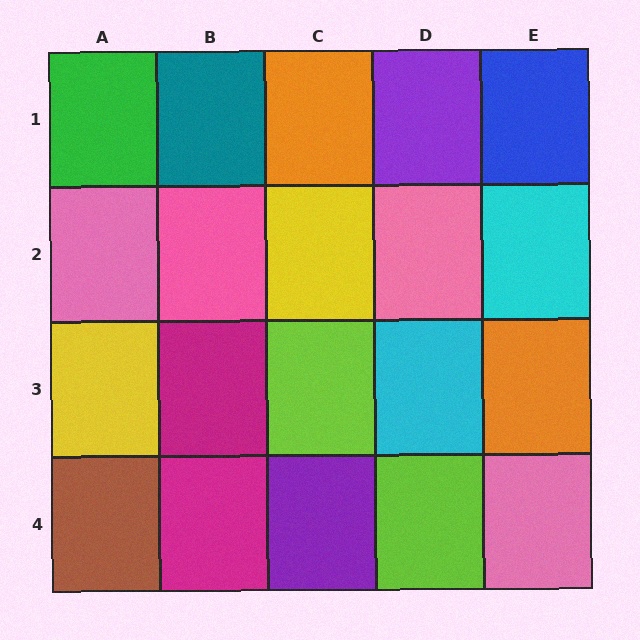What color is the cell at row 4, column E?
Pink.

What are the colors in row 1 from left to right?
Green, teal, orange, purple, blue.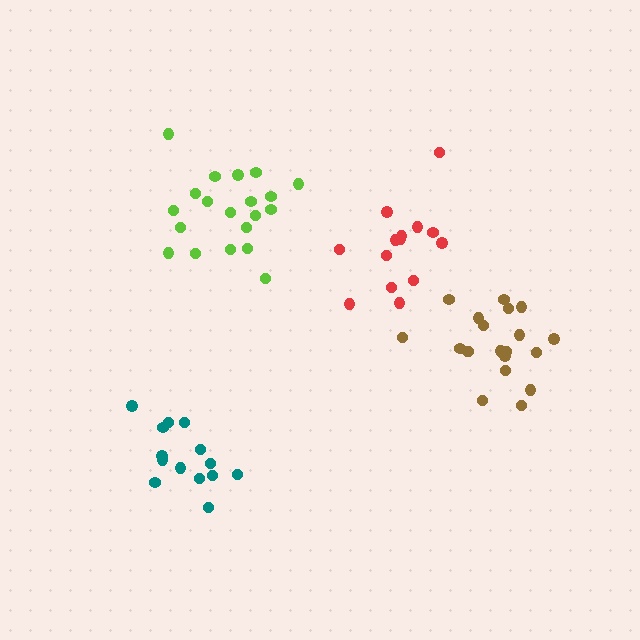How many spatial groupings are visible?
There are 4 spatial groupings.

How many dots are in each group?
Group 1: 20 dots, Group 2: 20 dots, Group 3: 14 dots, Group 4: 14 dots (68 total).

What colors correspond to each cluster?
The clusters are colored: brown, lime, red, teal.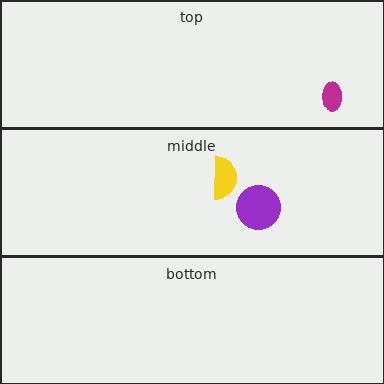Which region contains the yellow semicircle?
The middle region.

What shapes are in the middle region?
The purple circle, the yellow semicircle.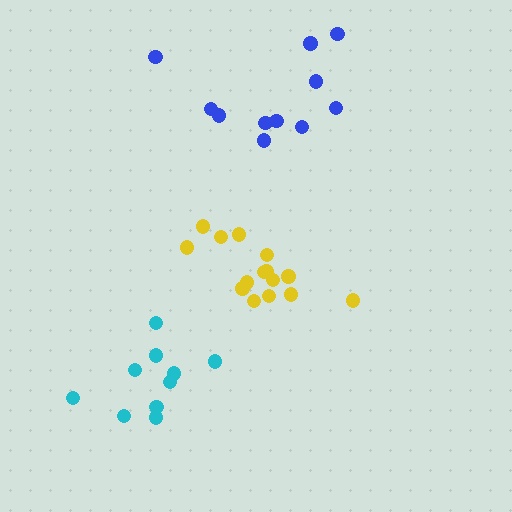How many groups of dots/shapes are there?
There are 3 groups.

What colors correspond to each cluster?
The clusters are colored: yellow, cyan, blue.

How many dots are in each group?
Group 1: 15 dots, Group 2: 10 dots, Group 3: 11 dots (36 total).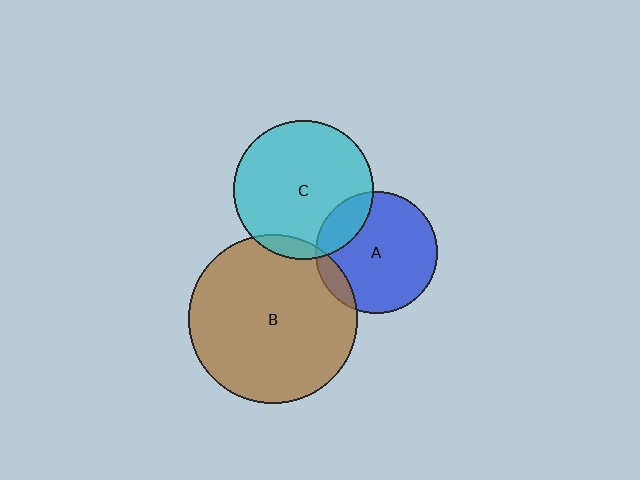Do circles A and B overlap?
Yes.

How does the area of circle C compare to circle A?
Approximately 1.3 times.